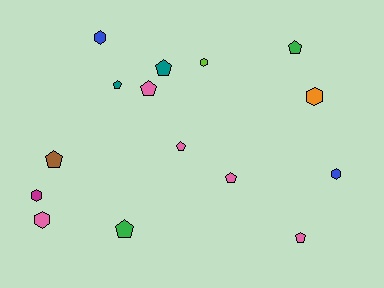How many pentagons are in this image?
There are 9 pentagons.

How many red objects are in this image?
There are no red objects.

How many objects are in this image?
There are 15 objects.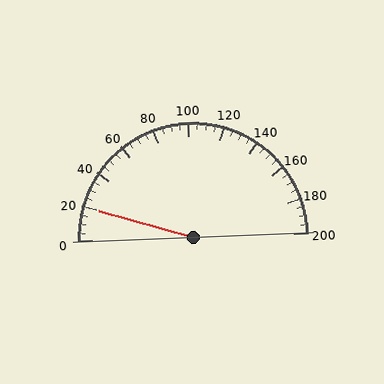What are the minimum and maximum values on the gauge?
The gauge ranges from 0 to 200.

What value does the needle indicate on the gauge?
The needle indicates approximately 20.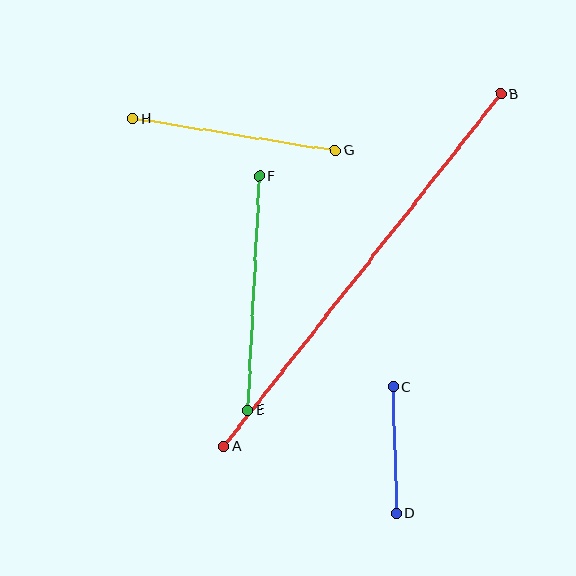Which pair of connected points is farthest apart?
Points A and B are farthest apart.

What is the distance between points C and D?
The distance is approximately 126 pixels.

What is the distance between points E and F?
The distance is approximately 234 pixels.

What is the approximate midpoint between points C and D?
The midpoint is at approximately (395, 450) pixels.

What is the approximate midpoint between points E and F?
The midpoint is at approximately (253, 293) pixels.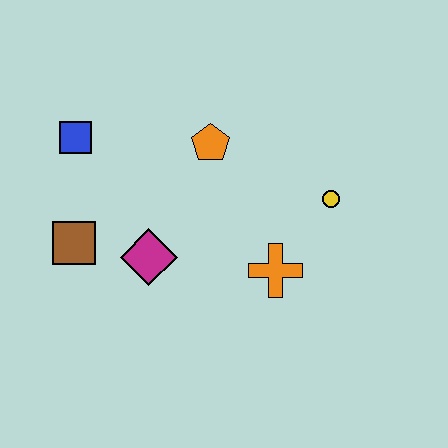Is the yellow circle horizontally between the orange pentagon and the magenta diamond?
No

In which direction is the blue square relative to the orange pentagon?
The blue square is to the left of the orange pentagon.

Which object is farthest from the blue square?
The yellow circle is farthest from the blue square.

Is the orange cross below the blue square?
Yes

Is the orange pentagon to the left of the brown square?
No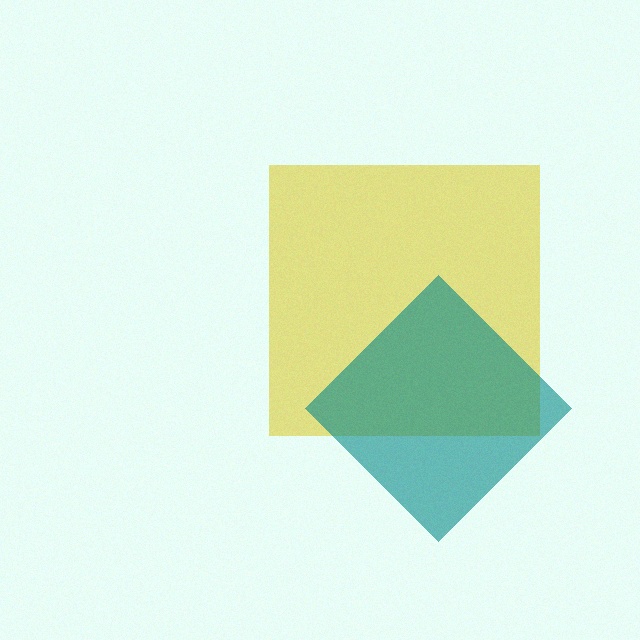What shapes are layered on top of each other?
The layered shapes are: a yellow square, a teal diamond.